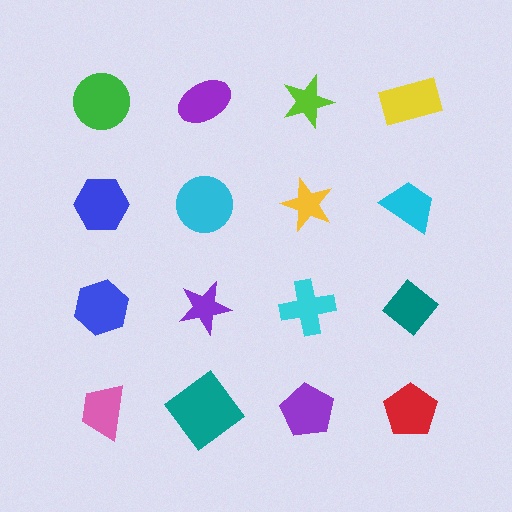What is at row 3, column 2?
A purple star.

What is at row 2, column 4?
A cyan trapezoid.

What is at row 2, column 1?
A blue hexagon.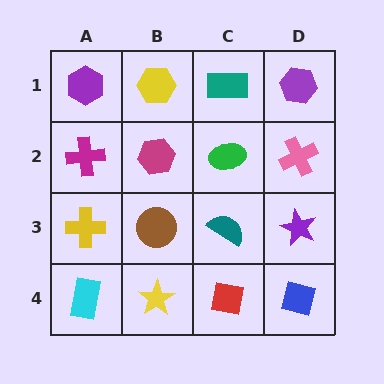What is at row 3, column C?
A teal semicircle.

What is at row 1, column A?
A purple hexagon.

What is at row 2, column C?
A green ellipse.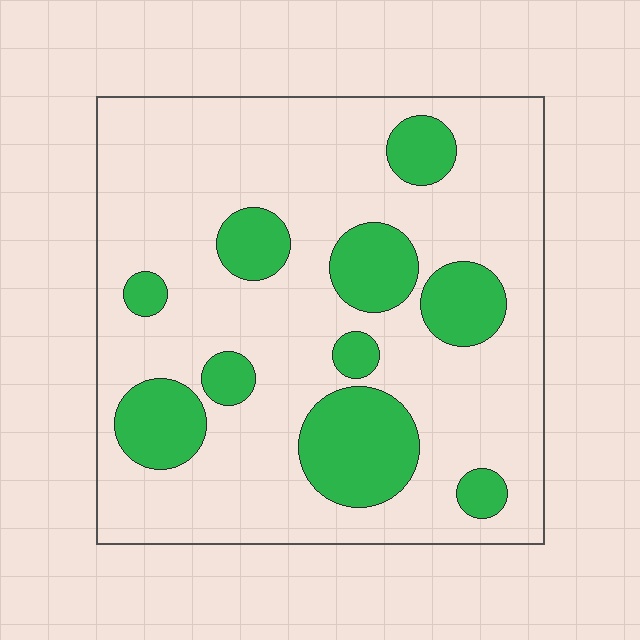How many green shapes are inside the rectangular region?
10.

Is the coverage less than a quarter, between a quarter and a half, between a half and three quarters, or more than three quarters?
Less than a quarter.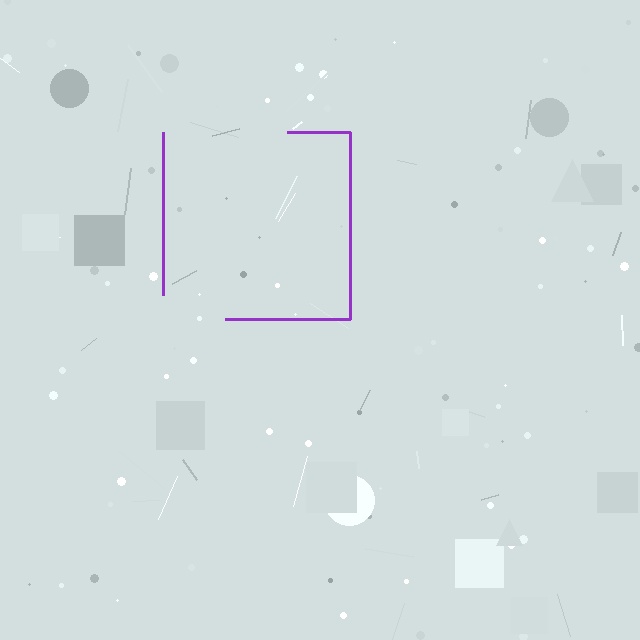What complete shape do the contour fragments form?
The contour fragments form a square.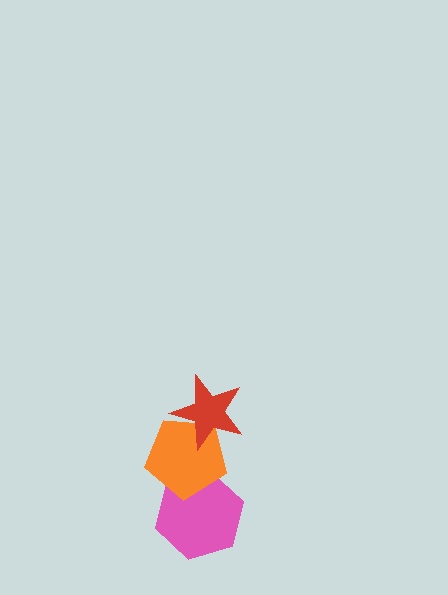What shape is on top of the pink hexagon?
The orange pentagon is on top of the pink hexagon.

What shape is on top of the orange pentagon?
The red star is on top of the orange pentagon.